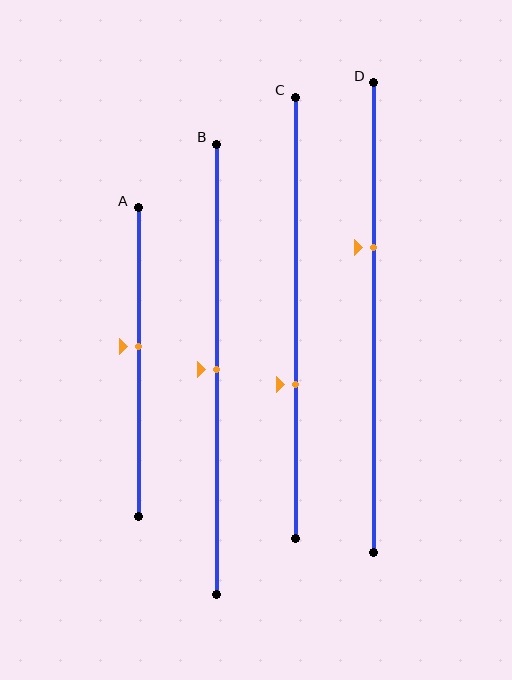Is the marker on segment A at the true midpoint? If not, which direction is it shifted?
No, the marker on segment A is shifted upward by about 5% of the segment length.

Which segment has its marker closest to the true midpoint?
Segment B has its marker closest to the true midpoint.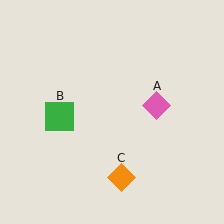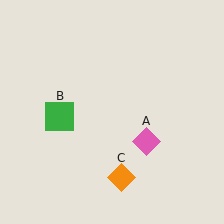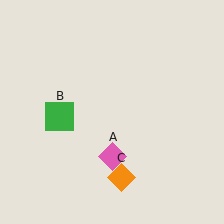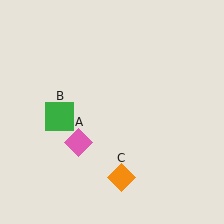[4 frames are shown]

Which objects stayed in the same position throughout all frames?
Green square (object B) and orange diamond (object C) remained stationary.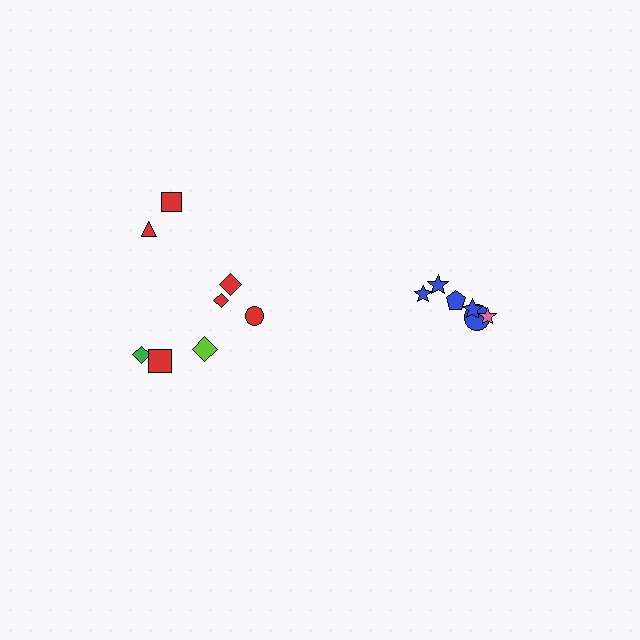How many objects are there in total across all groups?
There are 14 objects.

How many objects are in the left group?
There are 8 objects.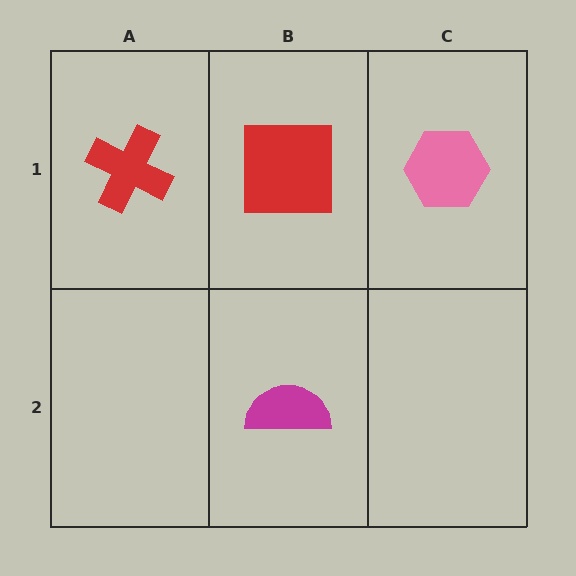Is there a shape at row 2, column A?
No, that cell is empty.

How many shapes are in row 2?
1 shape.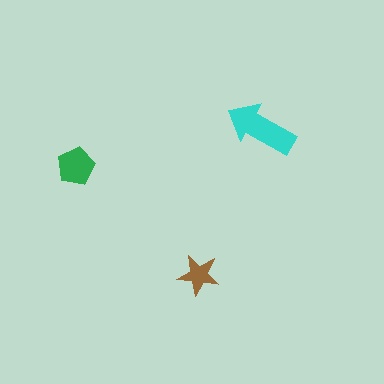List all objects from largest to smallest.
The cyan arrow, the green pentagon, the brown star.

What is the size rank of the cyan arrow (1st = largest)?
1st.